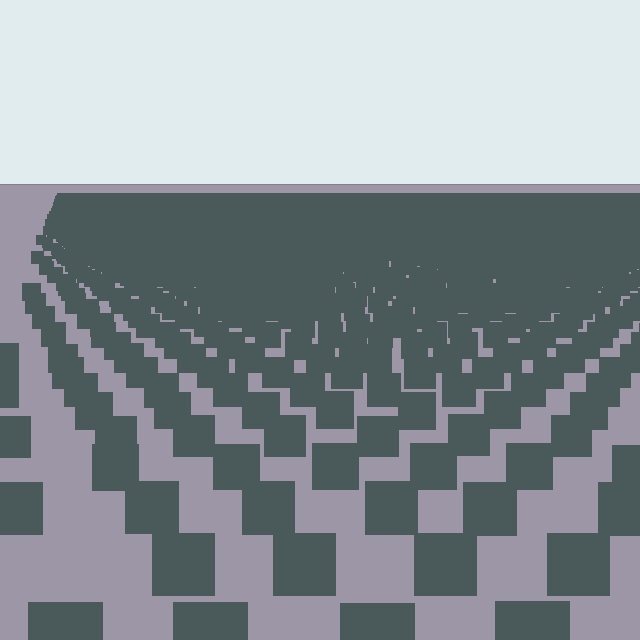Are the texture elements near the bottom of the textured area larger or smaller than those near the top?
Larger. Near the bottom, elements are closer to the viewer and appear at a bigger on-screen size.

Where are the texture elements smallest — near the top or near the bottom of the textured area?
Near the top.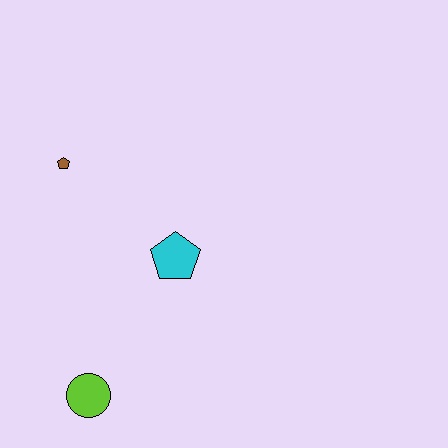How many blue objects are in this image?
There are no blue objects.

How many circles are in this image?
There is 1 circle.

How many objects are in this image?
There are 3 objects.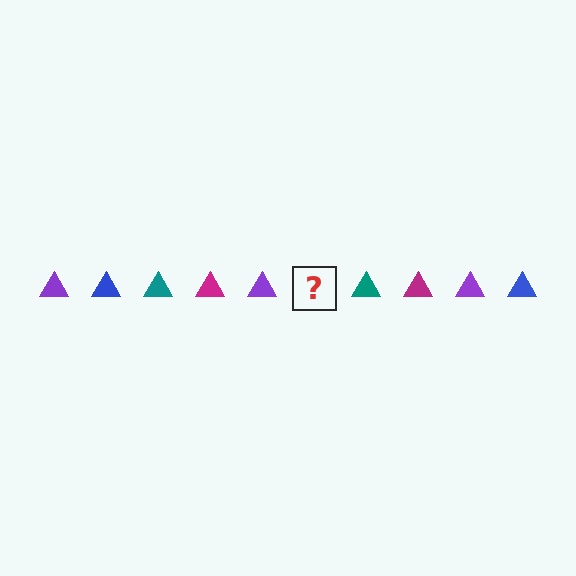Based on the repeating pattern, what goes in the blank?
The blank should be a blue triangle.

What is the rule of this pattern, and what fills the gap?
The rule is that the pattern cycles through purple, blue, teal, magenta triangles. The gap should be filled with a blue triangle.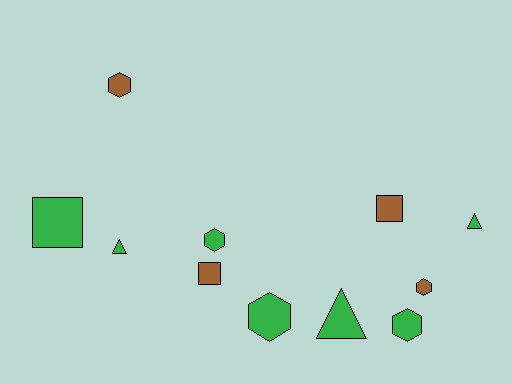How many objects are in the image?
There are 11 objects.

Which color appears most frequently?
Green, with 7 objects.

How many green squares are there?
There is 1 green square.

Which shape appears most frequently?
Hexagon, with 5 objects.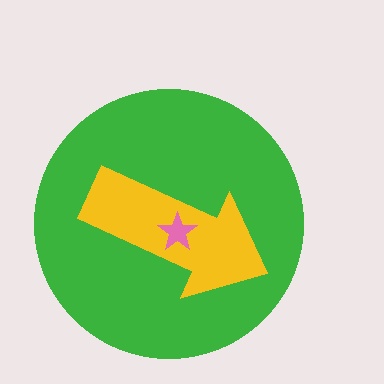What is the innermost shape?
The pink star.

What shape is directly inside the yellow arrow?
The pink star.